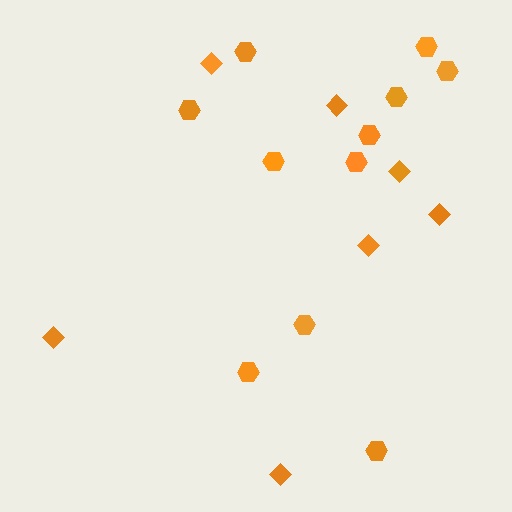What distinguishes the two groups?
There are 2 groups: one group of diamonds (7) and one group of hexagons (11).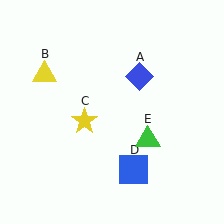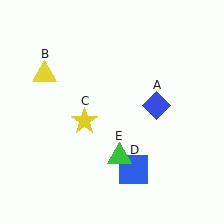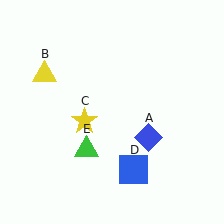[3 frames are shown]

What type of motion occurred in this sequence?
The blue diamond (object A), green triangle (object E) rotated clockwise around the center of the scene.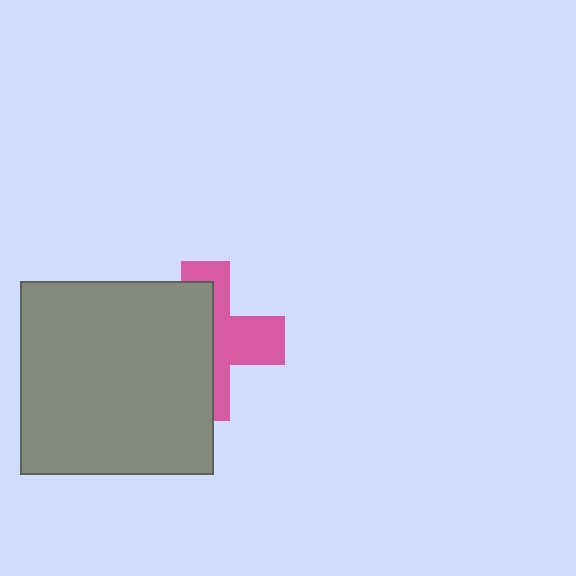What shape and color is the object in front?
The object in front is a gray square.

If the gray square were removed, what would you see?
You would see the complete pink cross.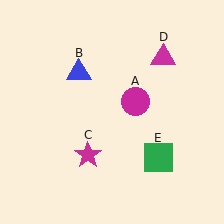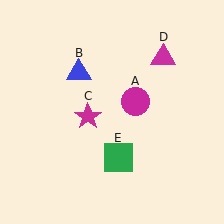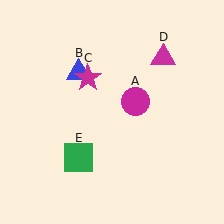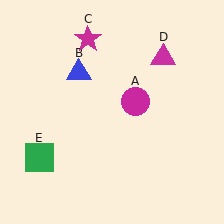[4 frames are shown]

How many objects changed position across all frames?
2 objects changed position: magenta star (object C), green square (object E).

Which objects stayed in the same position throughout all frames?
Magenta circle (object A) and blue triangle (object B) and magenta triangle (object D) remained stationary.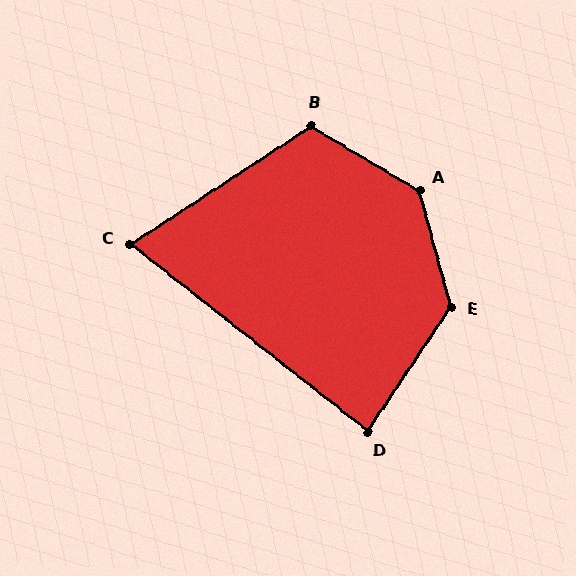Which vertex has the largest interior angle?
A, at approximately 136 degrees.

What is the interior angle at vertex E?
Approximately 131 degrees (obtuse).